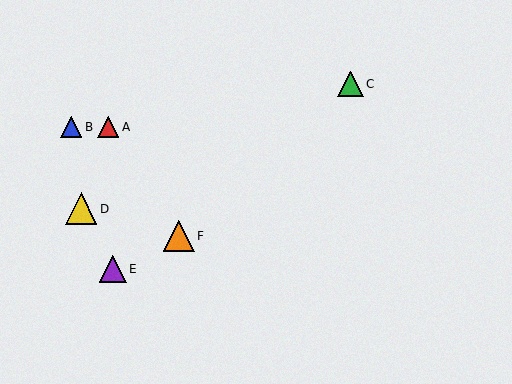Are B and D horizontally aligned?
No, B is at y≈127 and D is at y≈209.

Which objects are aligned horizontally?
Objects A, B are aligned horizontally.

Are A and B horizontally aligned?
Yes, both are at y≈127.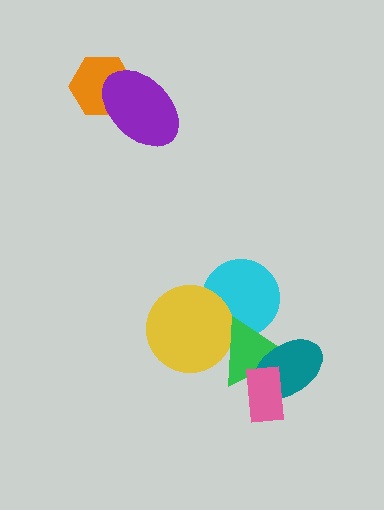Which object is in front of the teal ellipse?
The pink rectangle is in front of the teal ellipse.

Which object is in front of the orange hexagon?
The purple ellipse is in front of the orange hexagon.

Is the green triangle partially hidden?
Yes, it is partially covered by another shape.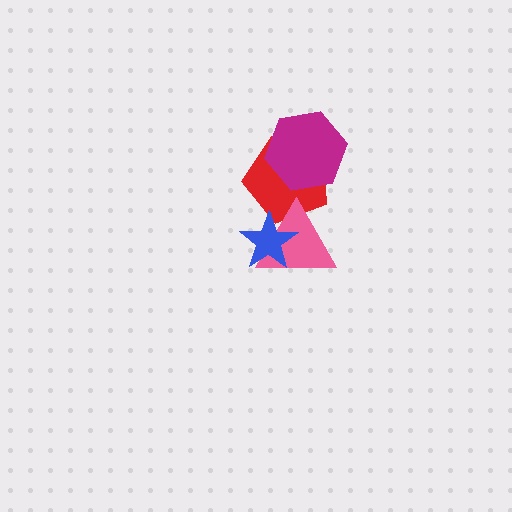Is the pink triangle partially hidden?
Yes, it is partially covered by another shape.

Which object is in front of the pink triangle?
The blue star is in front of the pink triangle.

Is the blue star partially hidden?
No, no other shape covers it.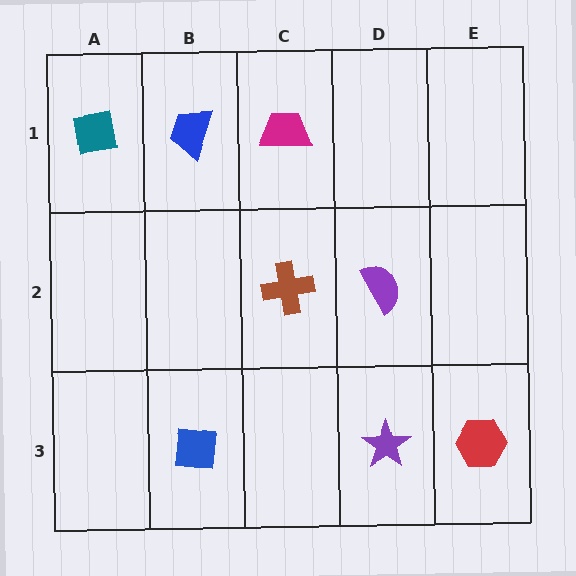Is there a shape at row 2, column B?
No, that cell is empty.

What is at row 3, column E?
A red hexagon.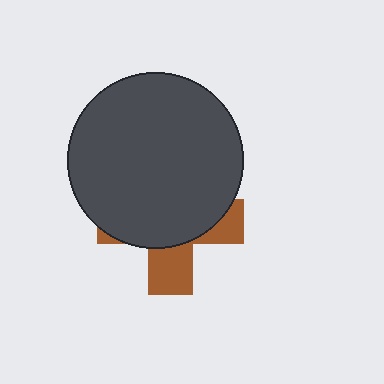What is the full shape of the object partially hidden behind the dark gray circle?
The partially hidden object is a brown cross.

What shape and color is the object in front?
The object in front is a dark gray circle.